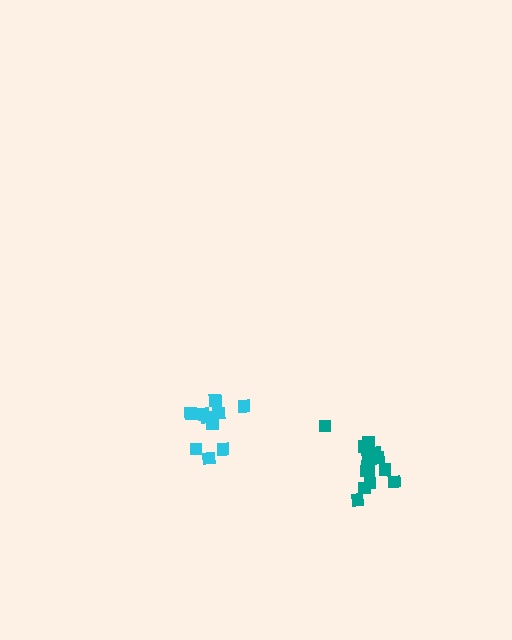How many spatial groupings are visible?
There are 2 spatial groupings.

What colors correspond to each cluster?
The clusters are colored: cyan, teal.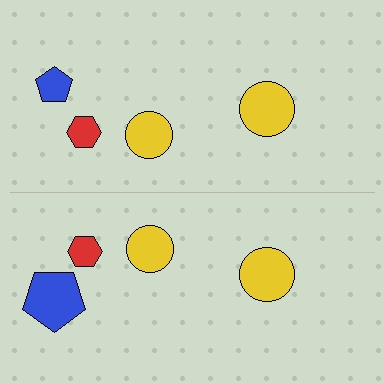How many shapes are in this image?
There are 8 shapes in this image.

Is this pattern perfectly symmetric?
No, the pattern is not perfectly symmetric. The blue pentagon on the bottom side has a different size than its mirror counterpart.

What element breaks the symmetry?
The blue pentagon on the bottom side has a different size than its mirror counterpart.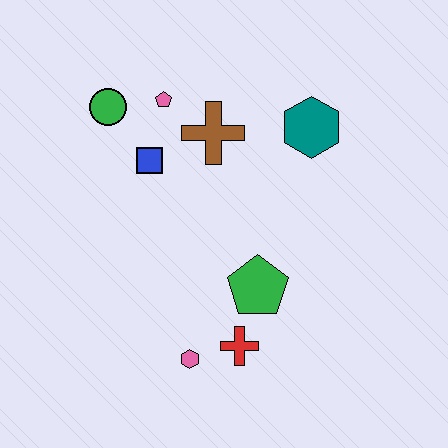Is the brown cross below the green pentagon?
No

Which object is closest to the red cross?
The pink hexagon is closest to the red cross.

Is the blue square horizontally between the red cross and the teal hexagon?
No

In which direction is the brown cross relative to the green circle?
The brown cross is to the right of the green circle.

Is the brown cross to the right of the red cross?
No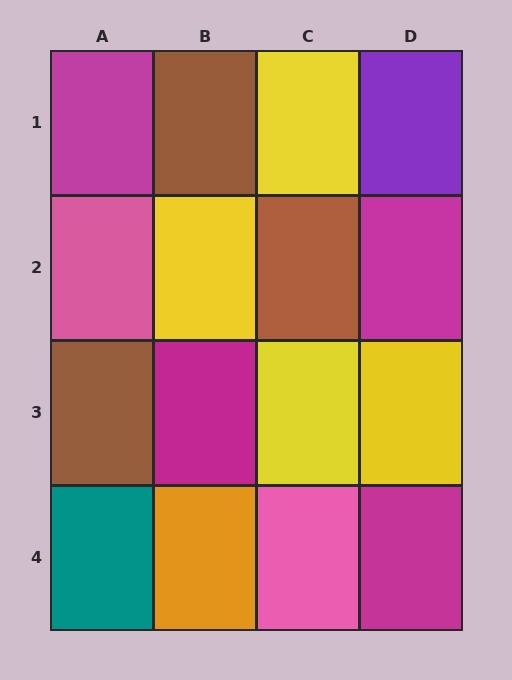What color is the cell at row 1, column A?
Magenta.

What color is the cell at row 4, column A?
Teal.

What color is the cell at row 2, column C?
Brown.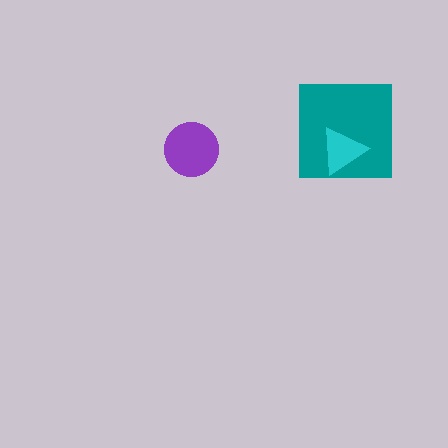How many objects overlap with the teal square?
1 object overlaps with the teal square.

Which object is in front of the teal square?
The cyan triangle is in front of the teal square.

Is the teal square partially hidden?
Yes, it is partially covered by another shape.